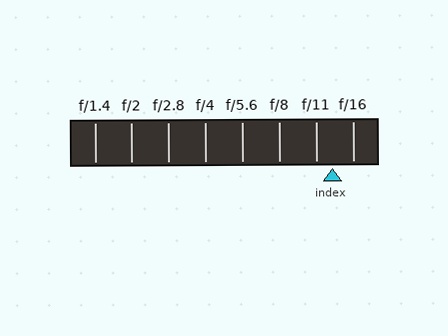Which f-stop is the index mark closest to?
The index mark is closest to f/11.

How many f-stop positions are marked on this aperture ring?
There are 8 f-stop positions marked.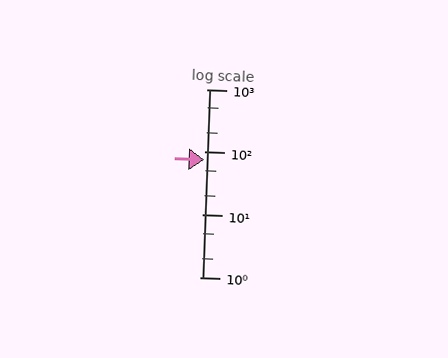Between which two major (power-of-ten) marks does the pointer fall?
The pointer is between 10 and 100.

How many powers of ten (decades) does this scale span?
The scale spans 3 decades, from 1 to 1000.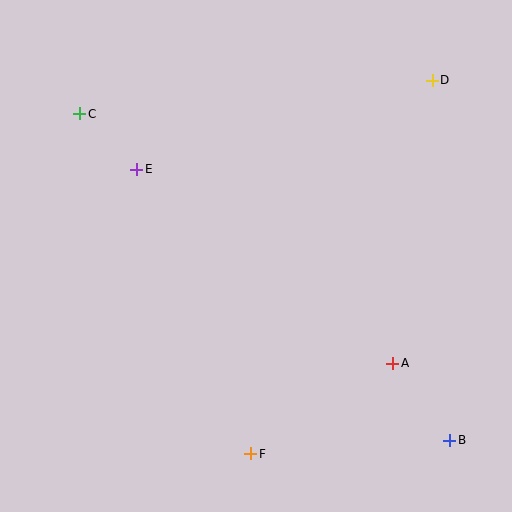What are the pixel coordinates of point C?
Point C is at (80, 114).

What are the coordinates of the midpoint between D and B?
The midpoint between D and B is at (441, 260).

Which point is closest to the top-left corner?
Point C is closest to the top-left corner.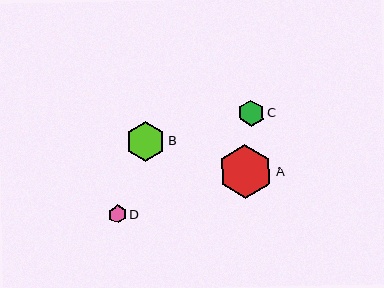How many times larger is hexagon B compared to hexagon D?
Hexagon B is approximately 2.2 times the size of hexagon D.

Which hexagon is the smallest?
Hexagon D is the smallest with a size of approximately 18 pixels.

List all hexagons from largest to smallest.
From largest to smallest: A, B, C, D.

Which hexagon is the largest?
Hexagon A is the largest with a size of approximately 53 pixels.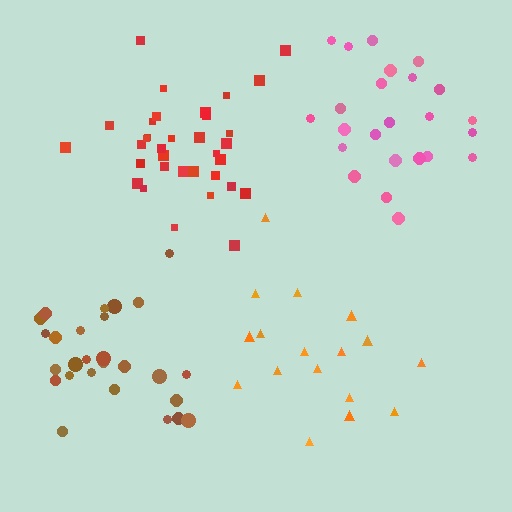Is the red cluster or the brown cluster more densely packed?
Red.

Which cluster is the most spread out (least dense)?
Orange.